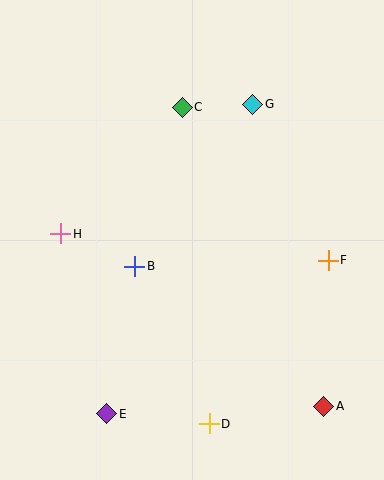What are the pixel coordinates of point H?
Point H is at (60, 234).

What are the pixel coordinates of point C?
Point C is at (182, 107).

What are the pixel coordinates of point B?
Point B is at (135, 266).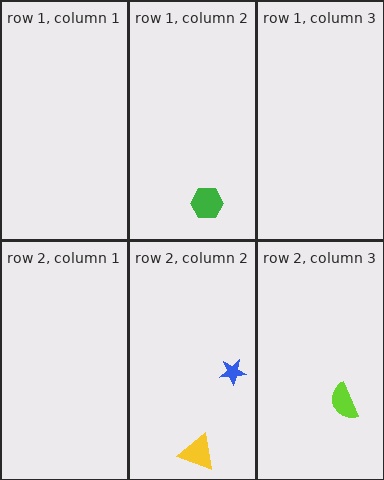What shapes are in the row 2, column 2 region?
The blue star, the yellow triangle.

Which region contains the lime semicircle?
The row 2, column 3 region.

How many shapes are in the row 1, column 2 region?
1.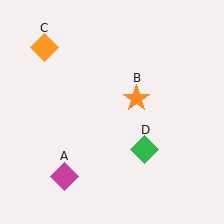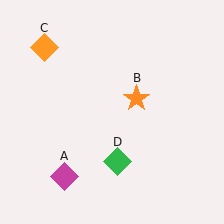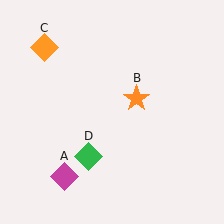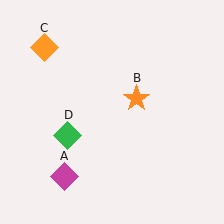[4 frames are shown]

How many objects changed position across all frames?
1 object changed position: green diamond (object D).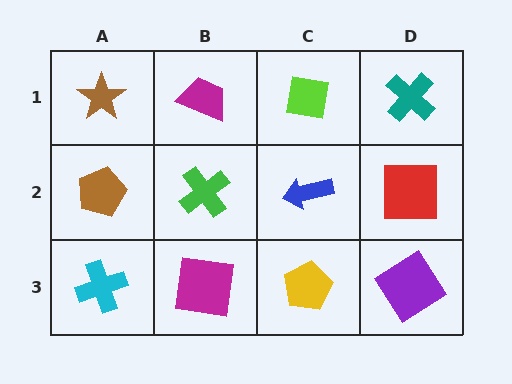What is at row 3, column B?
A magenta square.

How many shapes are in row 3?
4 shapes.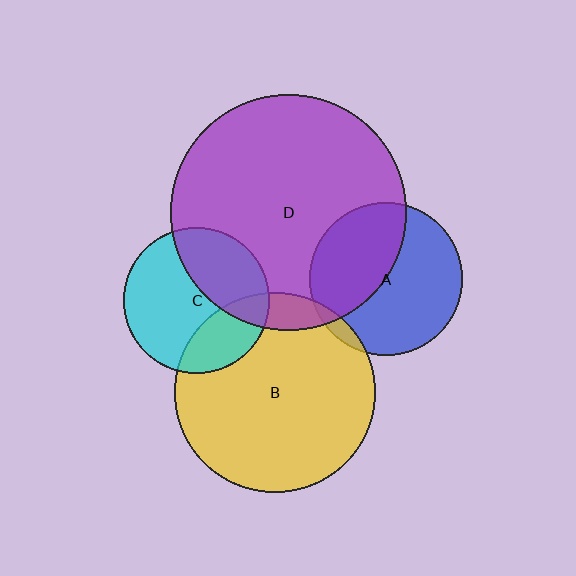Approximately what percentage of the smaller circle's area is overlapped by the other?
Approximately 5%.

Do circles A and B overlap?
Yes.